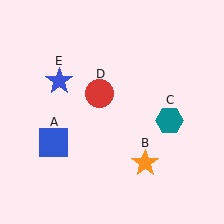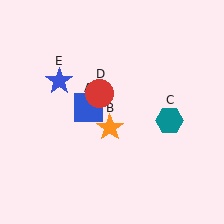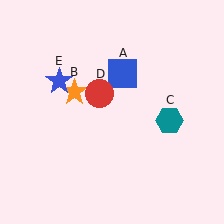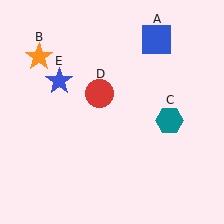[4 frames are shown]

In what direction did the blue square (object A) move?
The blue square (object A) moved up and to the right.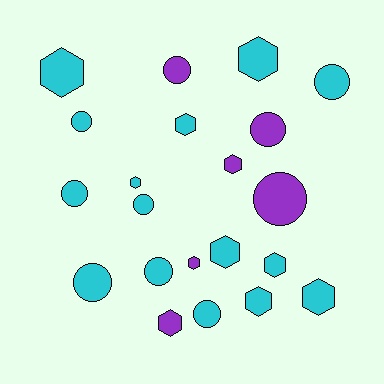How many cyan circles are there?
There are 7 cyan circles.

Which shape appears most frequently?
Hexagon, with 11 objects.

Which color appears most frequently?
Cyan, with 15 objects.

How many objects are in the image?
There are 21 objects.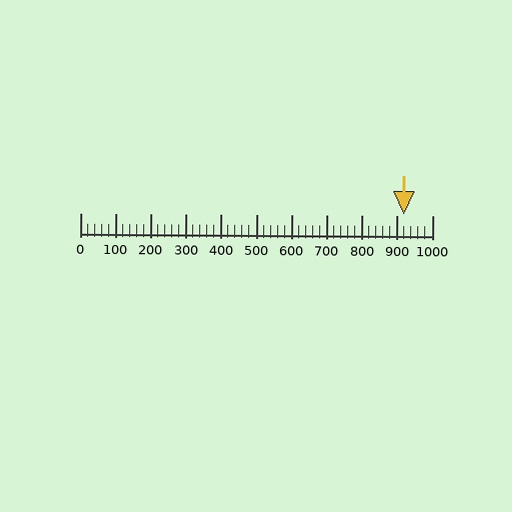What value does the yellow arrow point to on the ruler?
The yellow arrow points to approximately 920.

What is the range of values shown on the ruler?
The ruler shows values from 0 to 1000.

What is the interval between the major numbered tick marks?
The major tick marks are spaced 100 units apart.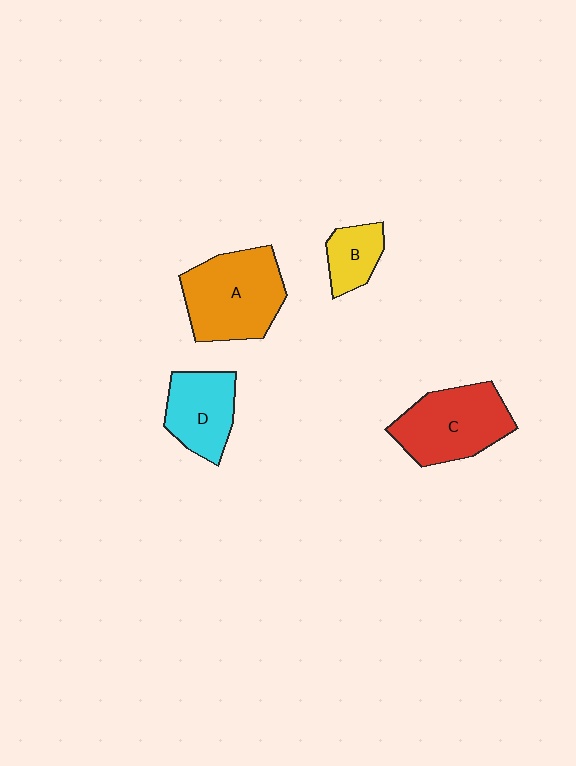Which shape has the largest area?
Shape A (orange).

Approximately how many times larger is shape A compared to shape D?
Approximately 1.5 times.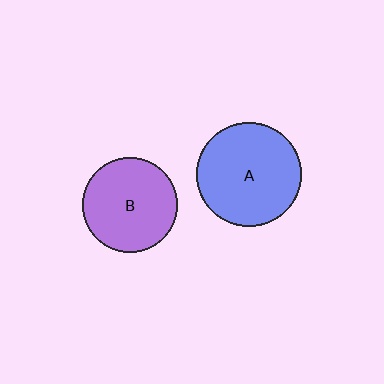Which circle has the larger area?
Circle A (blue).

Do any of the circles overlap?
No, none of the circles overlap.